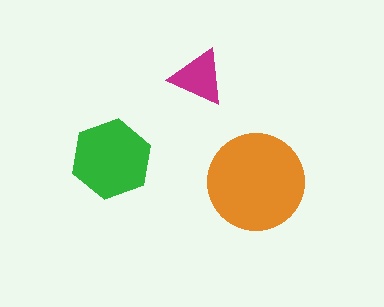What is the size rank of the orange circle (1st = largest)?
1st.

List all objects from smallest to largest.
The magenta triangle, the green hexagon, the orange circle.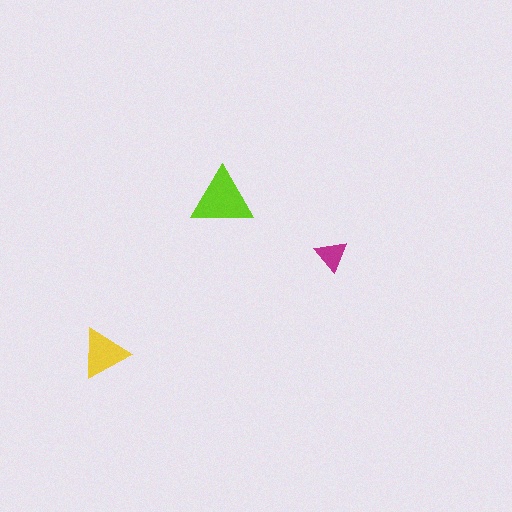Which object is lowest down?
The yellow triangle is bottommost.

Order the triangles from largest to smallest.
the lime one, the yellow one, the magenta one.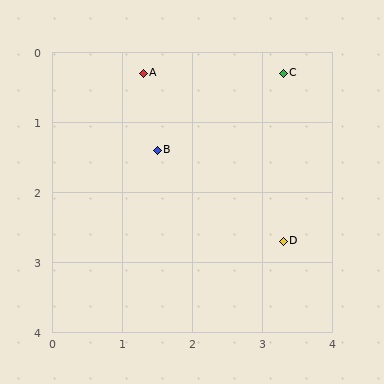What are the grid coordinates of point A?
Point A is at approximately (1.3, 0.3).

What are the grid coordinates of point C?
Point C is at approximately (3.3, 0.3).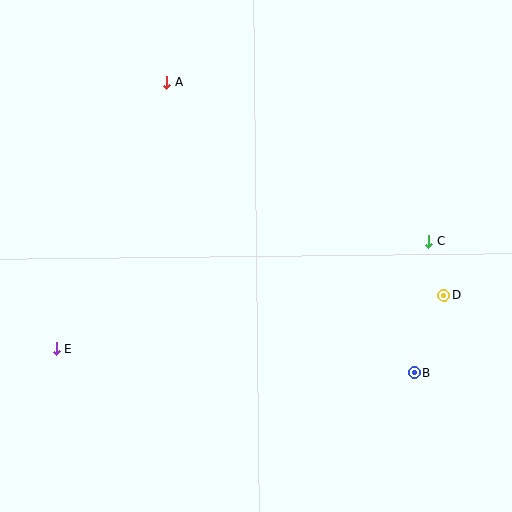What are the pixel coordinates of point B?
Point B is at (415, 373).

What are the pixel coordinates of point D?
Point D is at (444, 295).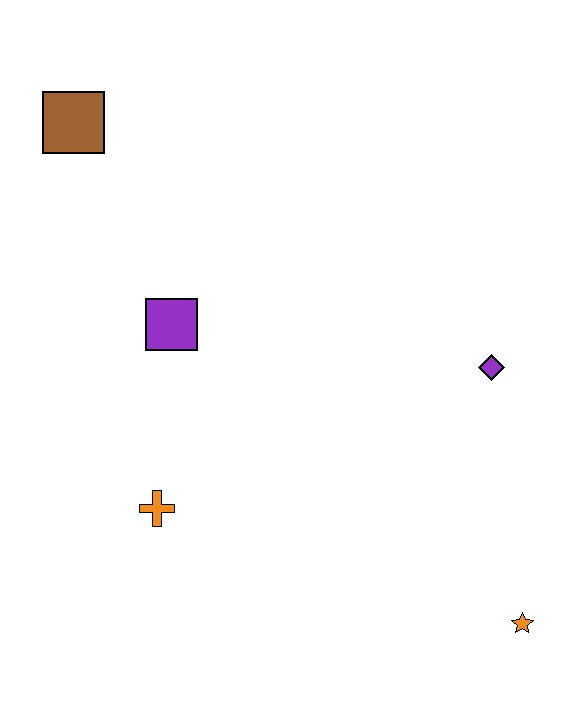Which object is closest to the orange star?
The purple diamond is closest to the orange star.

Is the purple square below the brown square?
Yes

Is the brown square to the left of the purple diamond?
Yes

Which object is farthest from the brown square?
The orange star is farthest from the brown square.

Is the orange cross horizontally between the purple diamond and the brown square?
Yes